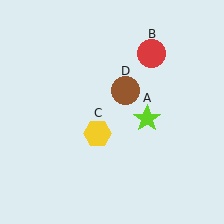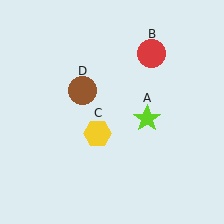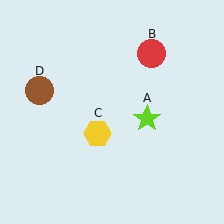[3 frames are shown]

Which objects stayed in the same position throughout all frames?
Lime star (object A) and red circle (object B) and yellow hexagon (object C) remained stationary.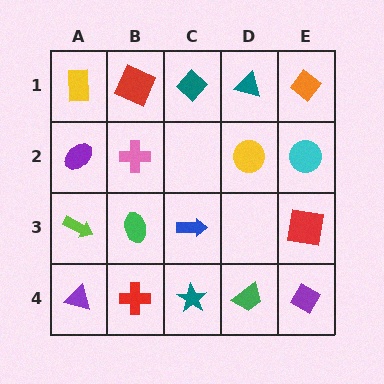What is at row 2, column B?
A pink cross.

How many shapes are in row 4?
5 shapes.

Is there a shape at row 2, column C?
No, that cell is empty.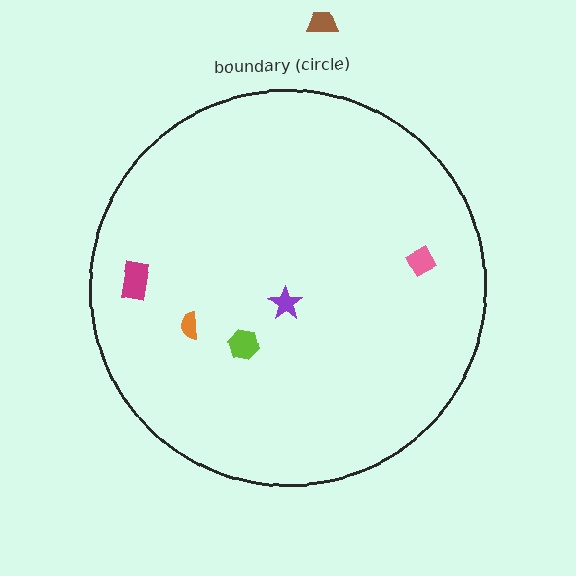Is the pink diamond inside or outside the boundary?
Inside.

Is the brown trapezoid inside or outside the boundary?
Outside.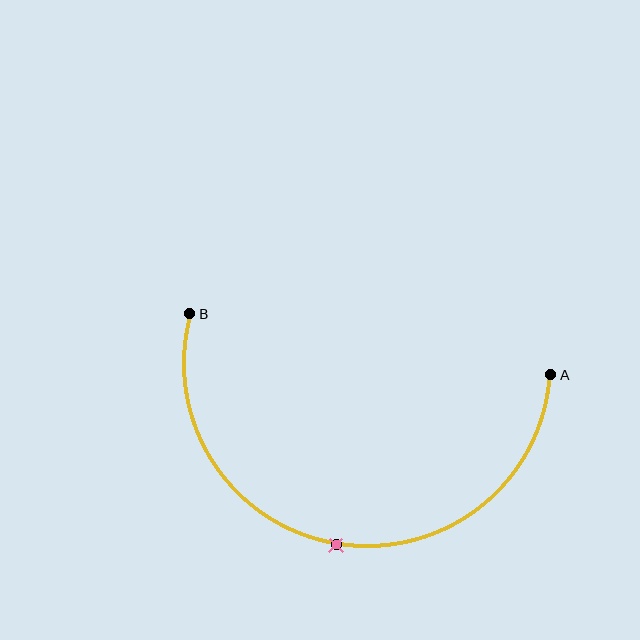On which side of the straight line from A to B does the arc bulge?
The arc bulges below the straight line connecting A and B.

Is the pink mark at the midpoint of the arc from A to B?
Yes. The pink mark lies on the arc at equal arc-length from both A and B — it is the arc midpoint.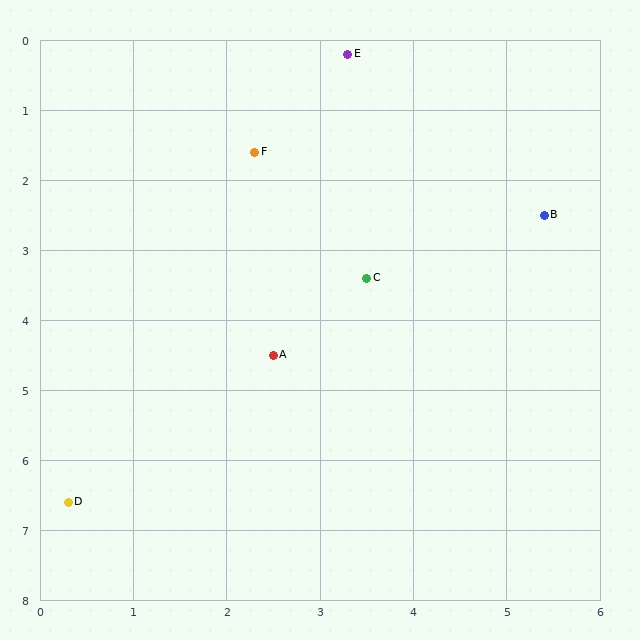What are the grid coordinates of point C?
Point C is at approximately (3.5, 3.4).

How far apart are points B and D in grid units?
Points B and D are about 6.5 grid units apart.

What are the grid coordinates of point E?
Point E is at approximately (3.3, 0.2).